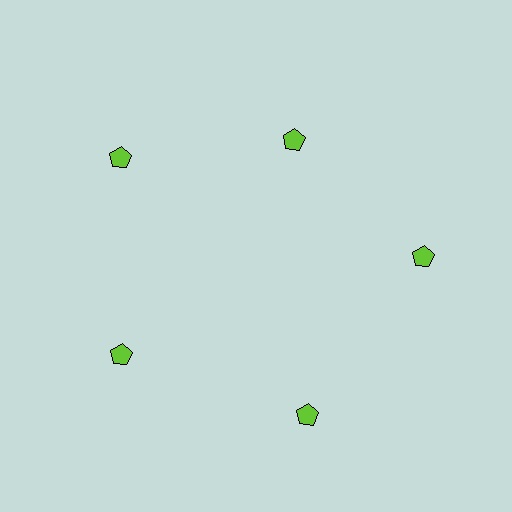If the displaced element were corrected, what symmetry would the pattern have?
It would have 5-fold rotational symmetry — the pattern would map onto itself every 72 degrees.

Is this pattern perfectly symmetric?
No. The 5 lime pentagons are arranged in a ring, but one element near the 1 o'clock position is pulled inward toward the center, breaking the 5-fold rotational symmetry.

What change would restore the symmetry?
The symmetry would be restored by moving it outward, back onto the ring so that all 5 pentagons sit at equal angles and equal distance from the center.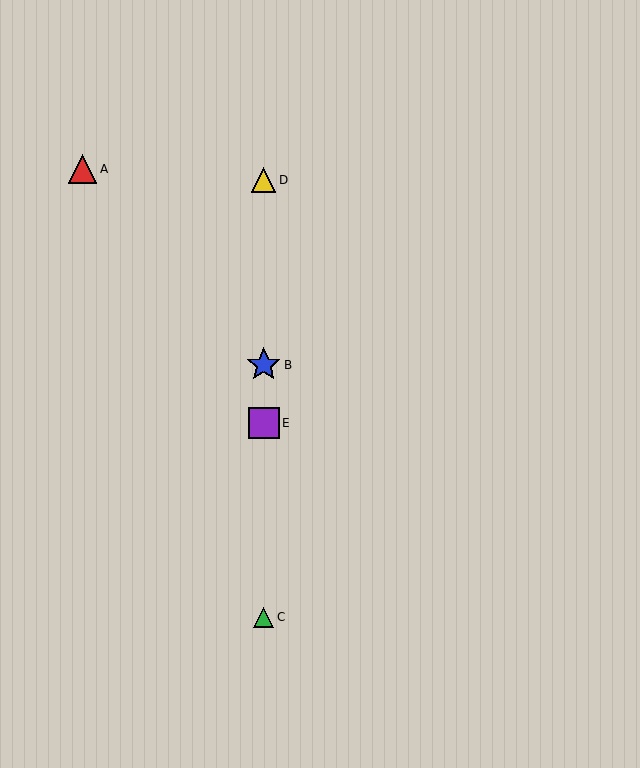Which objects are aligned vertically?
Objects B, C, D, E are aligned vertically.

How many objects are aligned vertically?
4 objects (B, C, D, E) are aligned vertically.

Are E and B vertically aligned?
Yes, both are at x≈264.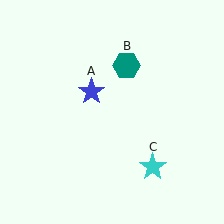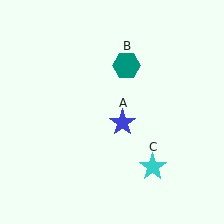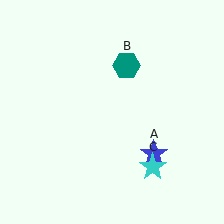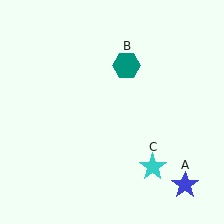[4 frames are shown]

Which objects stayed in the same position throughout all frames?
Teal hexagon (object B) and cyan star (object C) remained stationary.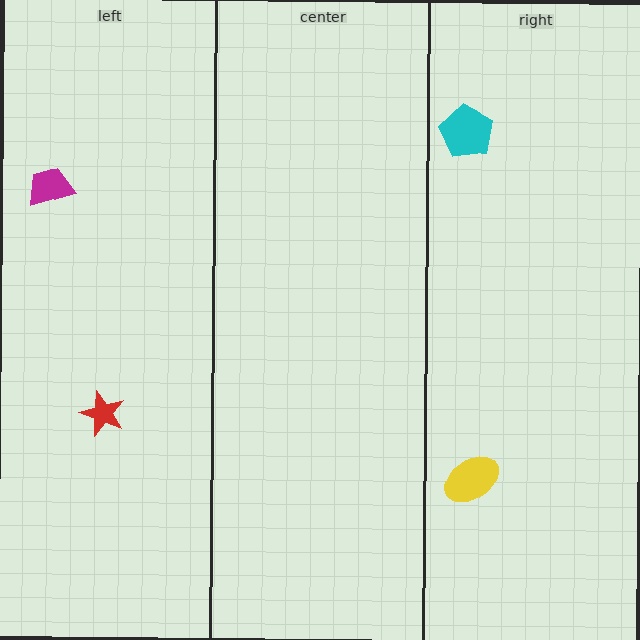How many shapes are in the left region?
2.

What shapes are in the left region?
The magenta trapezoid, the red star.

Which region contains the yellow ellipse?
The right region.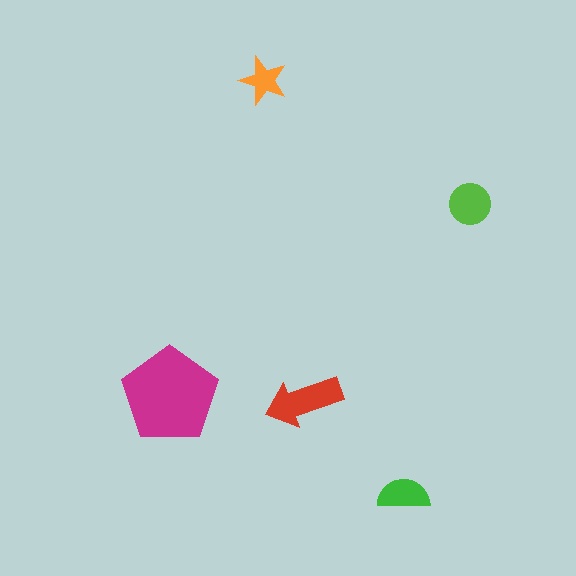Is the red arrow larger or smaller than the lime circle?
Larger.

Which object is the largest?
The magenta pentagon.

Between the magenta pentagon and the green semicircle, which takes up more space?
The magenta pentagon.